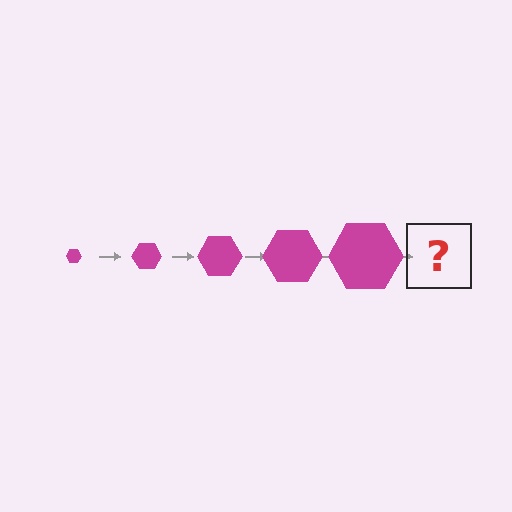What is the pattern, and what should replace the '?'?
The pattern is that the hexagon gets progressively larger each step. The '?' should be a magenta hexagon, larger than the previous one.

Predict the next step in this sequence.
The next step is a magenta hexagon, larger than the previous one.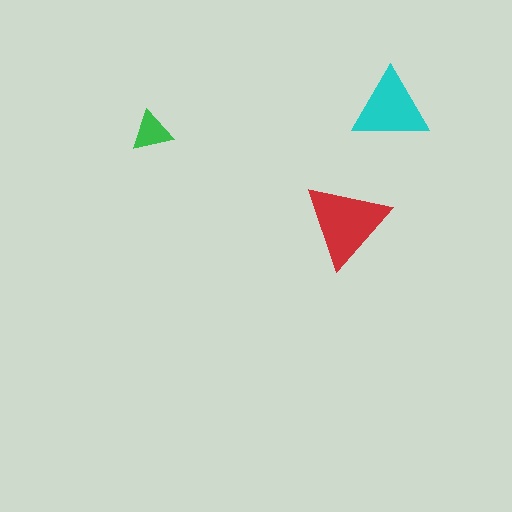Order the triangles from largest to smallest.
the red one, the cyan one, the green one.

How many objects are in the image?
There are 3 objects in the image.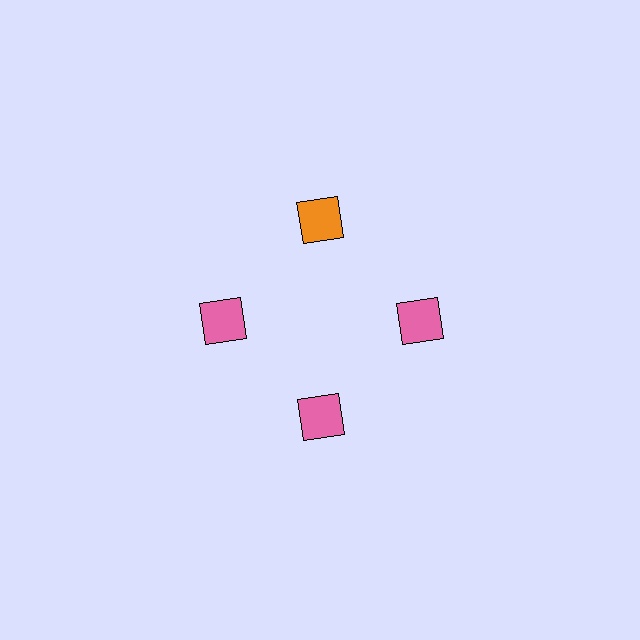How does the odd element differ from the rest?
It has a different color: orange instead of pink.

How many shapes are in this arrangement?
There are 4 shapes arranged in a ring pattern.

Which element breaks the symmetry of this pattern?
The orange square at roughly the 12 o'clock position breaks the symmetry. All other shapes are pink squares.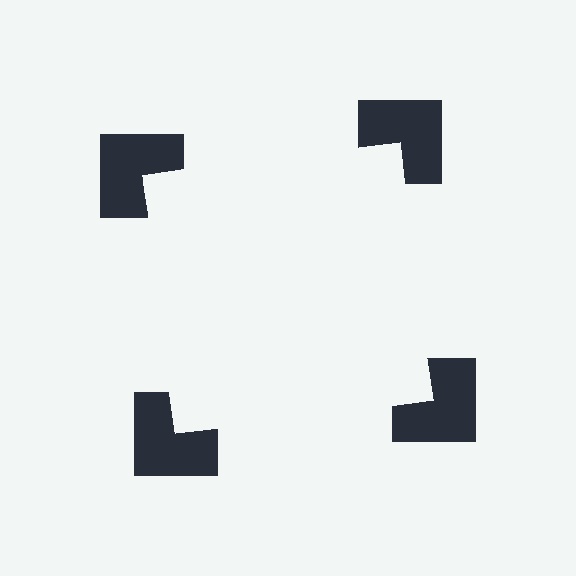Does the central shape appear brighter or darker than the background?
It typically appears slightly brighter than the background, even though no actual brightness change is drawn.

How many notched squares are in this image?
There are 4 — one at each vertex of the illusory square.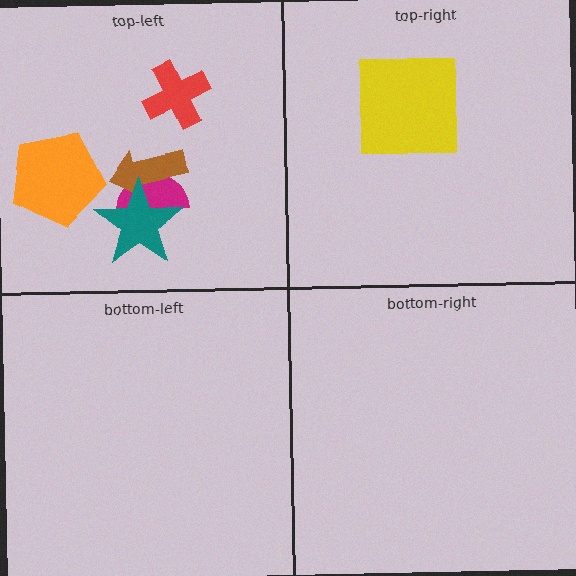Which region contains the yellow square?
The top-right region.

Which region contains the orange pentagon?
The top-left region.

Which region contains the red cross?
The top-left region.